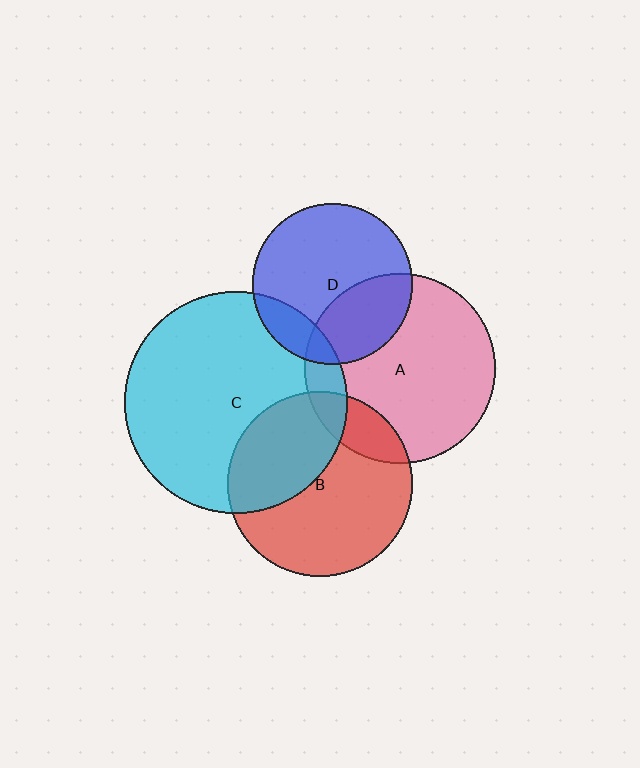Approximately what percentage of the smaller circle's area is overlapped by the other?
Approximately 35%.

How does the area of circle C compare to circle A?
Approximately 1.4 times.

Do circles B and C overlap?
Yes.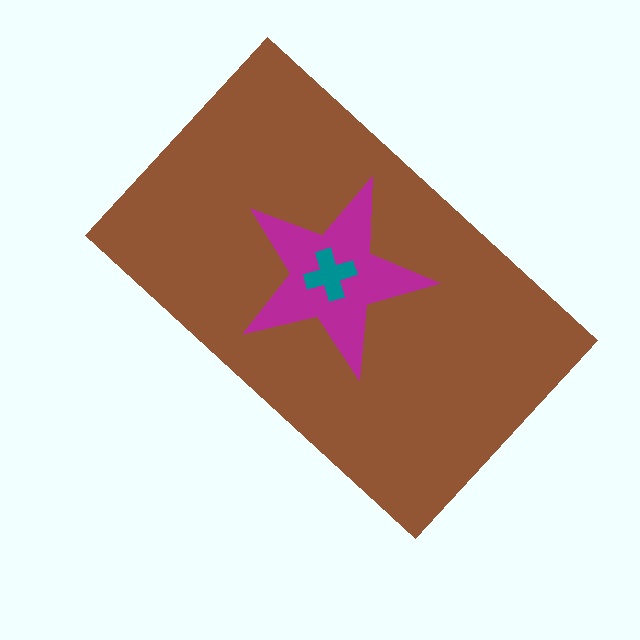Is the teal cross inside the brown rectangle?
Yes.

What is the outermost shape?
The brown rectangle.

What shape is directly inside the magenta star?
The teal cross.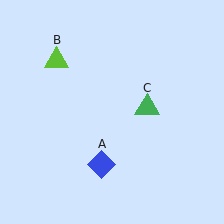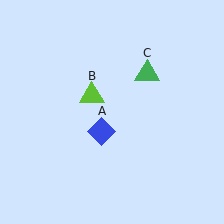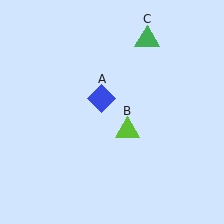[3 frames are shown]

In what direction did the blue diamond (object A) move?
The blue diamond (object A) moved up.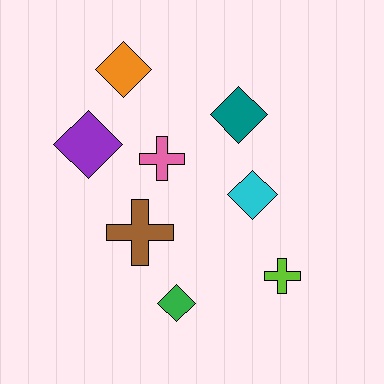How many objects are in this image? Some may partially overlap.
There are 8 objects.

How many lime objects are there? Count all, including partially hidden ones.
There is 1 lime object.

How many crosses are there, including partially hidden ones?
There are 3 crosses.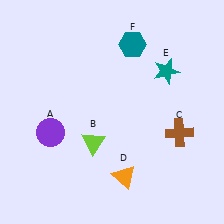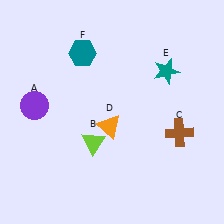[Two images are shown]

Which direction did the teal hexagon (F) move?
The teal hexagon (F) moved left.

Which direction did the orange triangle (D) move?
The orange triangle (D) moved up.